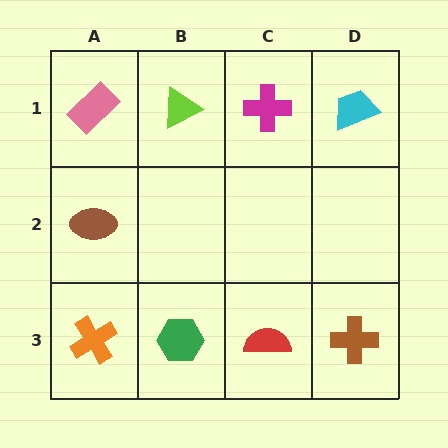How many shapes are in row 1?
4 shapes.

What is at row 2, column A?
A brown ellipse.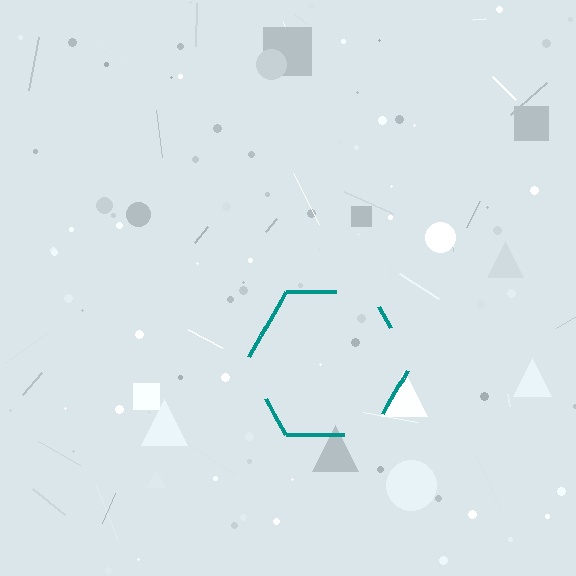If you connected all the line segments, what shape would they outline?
They would outline a hexagon.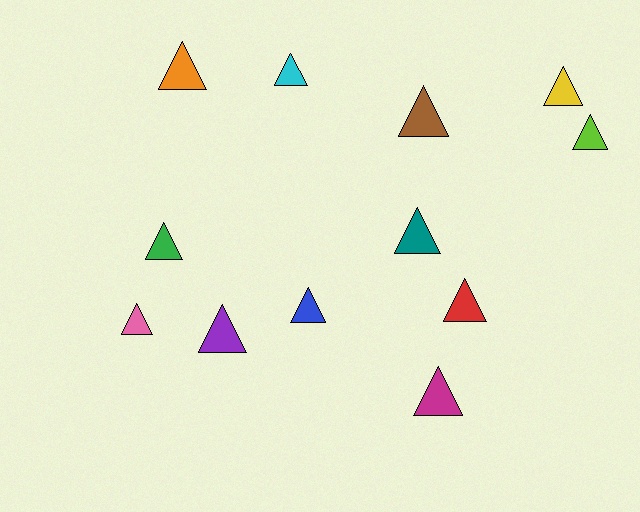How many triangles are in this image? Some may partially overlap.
There are 12 triangles.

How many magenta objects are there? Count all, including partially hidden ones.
There is 1 magenta object.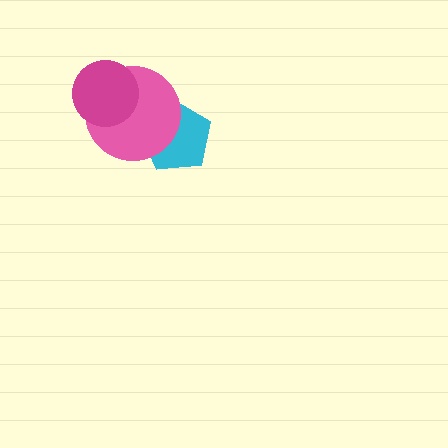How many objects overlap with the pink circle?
2 objects overlap with the pink circle.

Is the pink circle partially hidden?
Yes, it is partially covered by another shape.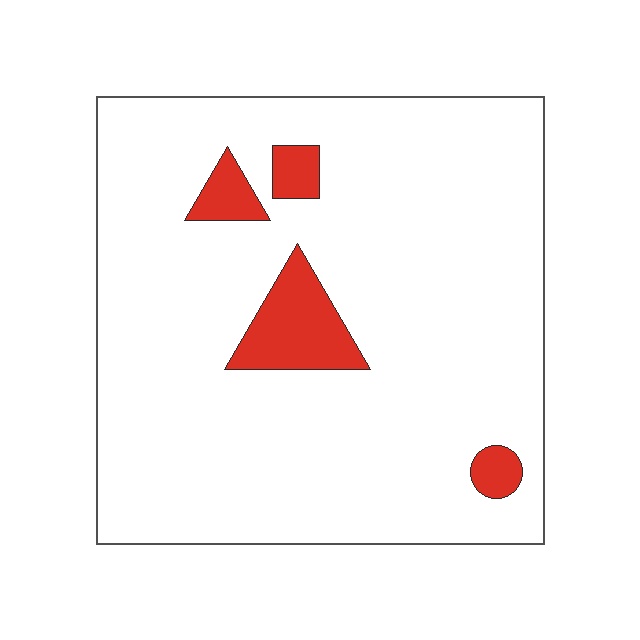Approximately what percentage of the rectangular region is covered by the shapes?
Approximately 10%.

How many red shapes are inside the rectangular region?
4.